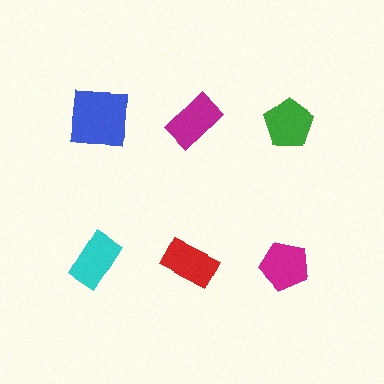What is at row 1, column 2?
A magenta rectangle.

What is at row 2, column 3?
A magenta pentagon.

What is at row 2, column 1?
A cyan rectangle.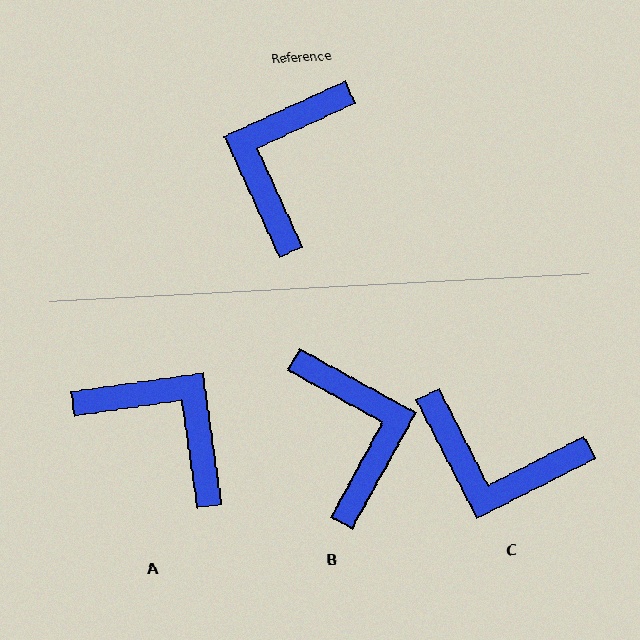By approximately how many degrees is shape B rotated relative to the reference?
Approximately 143 degrees clockwise.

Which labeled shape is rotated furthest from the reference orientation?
B, about 143 degrees away.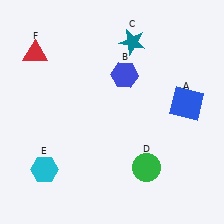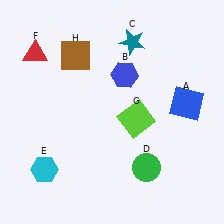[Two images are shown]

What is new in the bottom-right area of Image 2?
A lime square (G) was added in the bottom-right area of Image 2.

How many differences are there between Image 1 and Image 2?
There are 2 differences between the two images.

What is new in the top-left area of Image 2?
A brown square (H) was added in the top-left area of Image 2.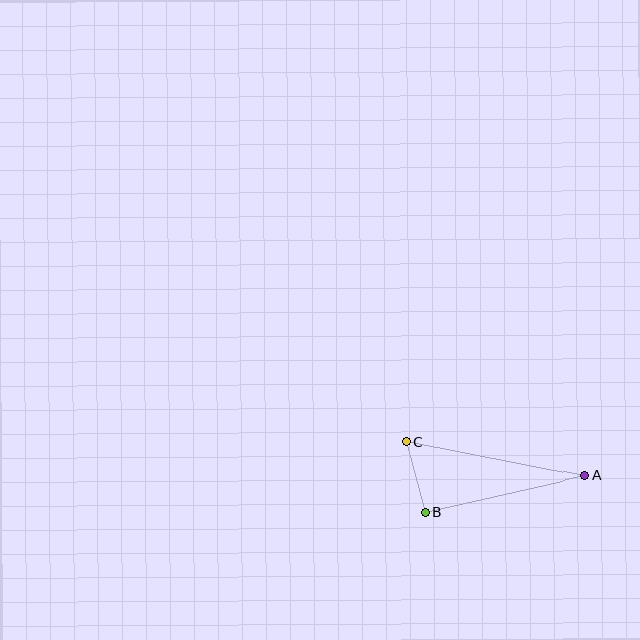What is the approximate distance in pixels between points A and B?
The distance between A and B is approximately 163 pixels.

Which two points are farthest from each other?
Points A and C are farthest from each other.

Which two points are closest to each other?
Points B and C are closest to each other.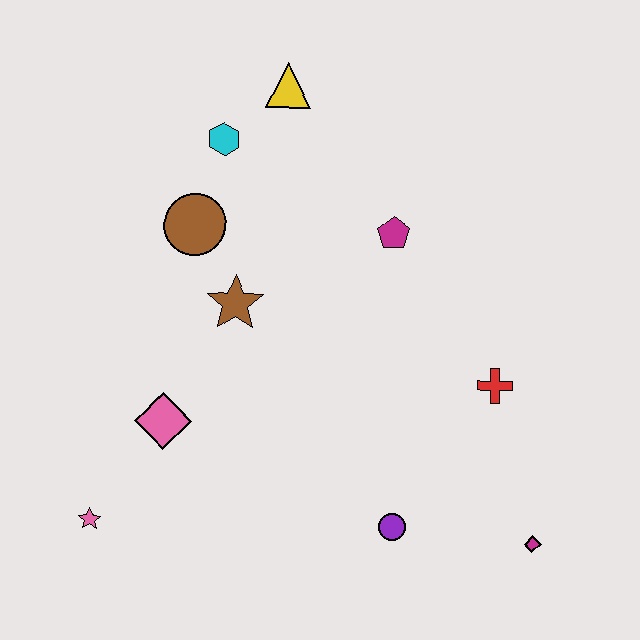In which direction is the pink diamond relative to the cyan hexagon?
The pink diamond is below the cyan hexagon.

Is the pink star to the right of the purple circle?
No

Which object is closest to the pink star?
The pink diamond is closest to the pink star.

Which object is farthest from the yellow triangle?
The magenta diamond is farthest from the yellow triangle.